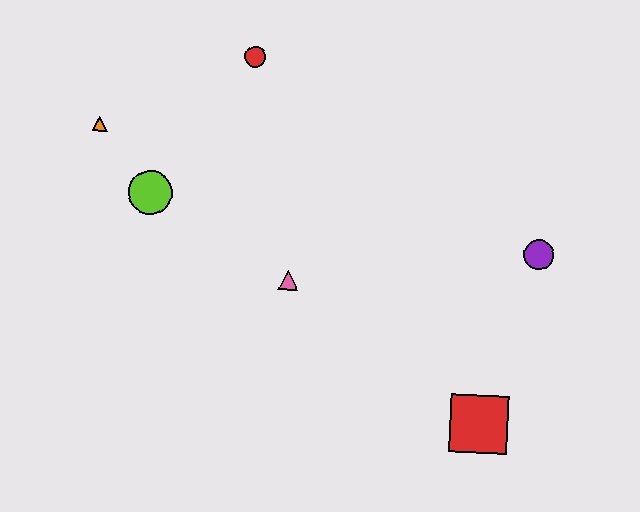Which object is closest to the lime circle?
The orange triangle is closest to the lime circle.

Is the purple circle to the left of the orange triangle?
No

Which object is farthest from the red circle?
The red square is farthest from the red circle.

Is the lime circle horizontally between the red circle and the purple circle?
No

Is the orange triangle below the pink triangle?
No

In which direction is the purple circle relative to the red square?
The purple circle is above the red square.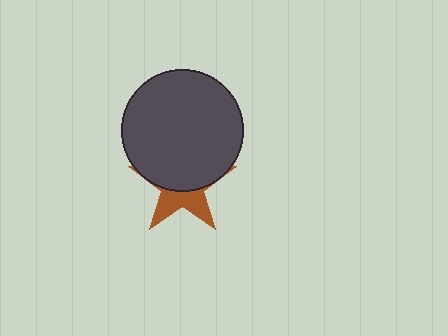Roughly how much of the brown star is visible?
A small part of it is visible (roughly 38%).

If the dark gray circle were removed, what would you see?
You would see the complete brown star.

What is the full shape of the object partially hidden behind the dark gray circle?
The partially hidden object is a brown star.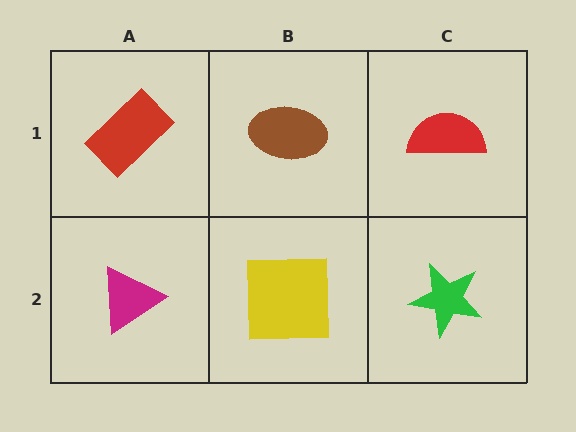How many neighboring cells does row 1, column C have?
2.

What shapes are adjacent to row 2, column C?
A red semicircle (row 1, column C), a yellow square (row 2, column B).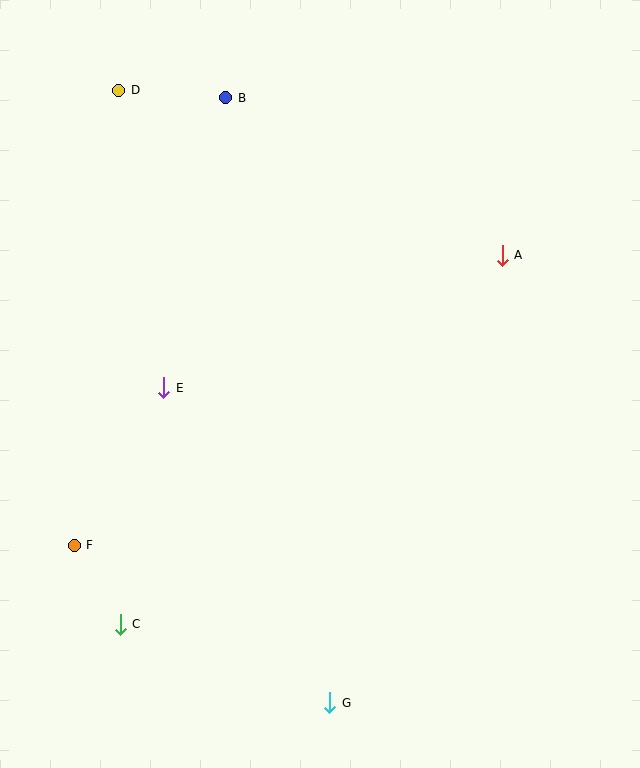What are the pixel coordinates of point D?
Point D is at (119, 90).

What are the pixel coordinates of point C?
Point C is at (120, 624).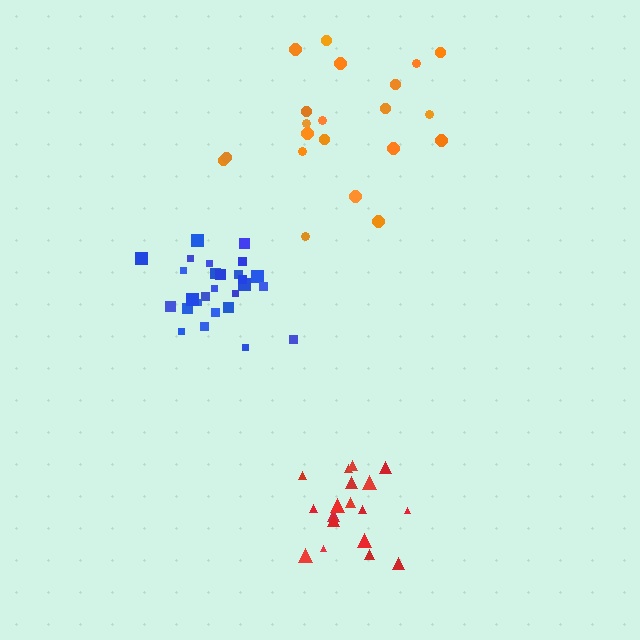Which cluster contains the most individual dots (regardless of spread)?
Blue (27).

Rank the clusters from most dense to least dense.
blue, red, orange.